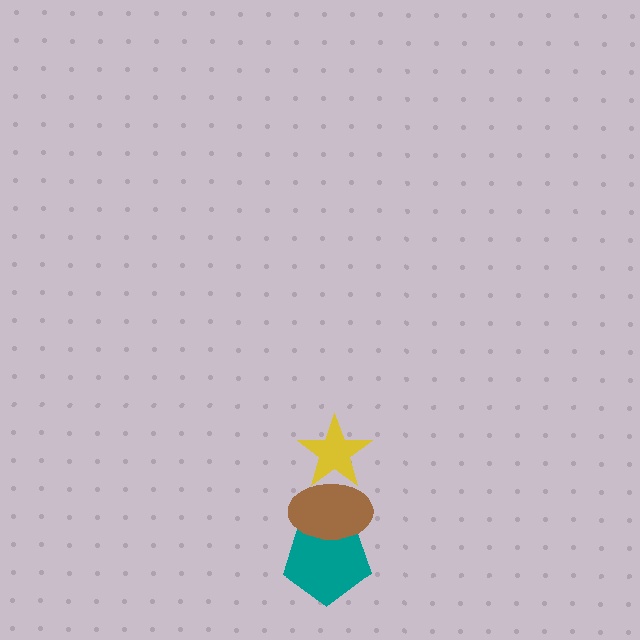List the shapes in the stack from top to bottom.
From top to bottom: the yellow star, the brown ellipse, the teal pentagon.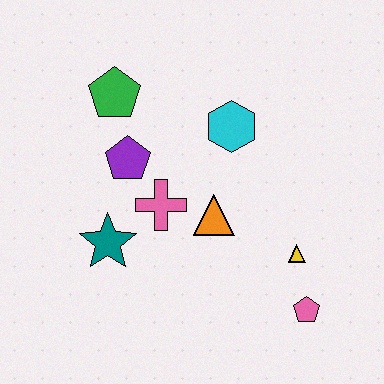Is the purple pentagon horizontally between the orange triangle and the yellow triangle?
No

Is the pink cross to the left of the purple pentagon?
No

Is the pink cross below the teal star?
No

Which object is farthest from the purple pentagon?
The pink pentagon is farthest from the purple pentagon.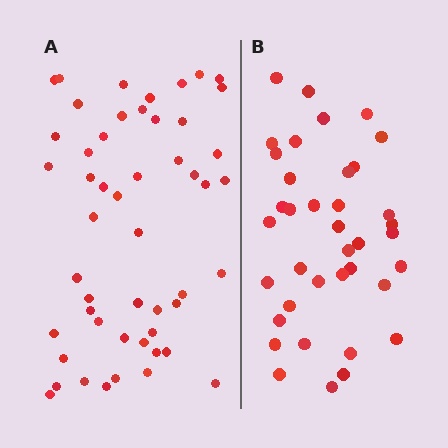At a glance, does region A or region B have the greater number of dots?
Region A (the left region) has more dots.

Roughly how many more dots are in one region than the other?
Region A has approximately 15 more dots than region B.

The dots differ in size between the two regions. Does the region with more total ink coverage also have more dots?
No. Region B has more total ink coverage because its dots are larger, but region A actually contains more individual dots. Total area can be misleading — the number of items is what matters here.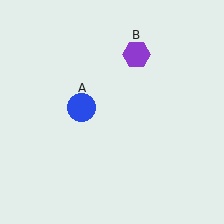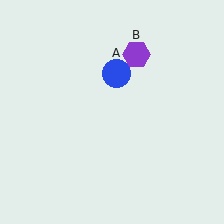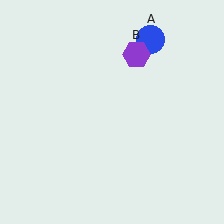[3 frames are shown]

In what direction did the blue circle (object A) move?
The blue circle (object A) moved up and to the right.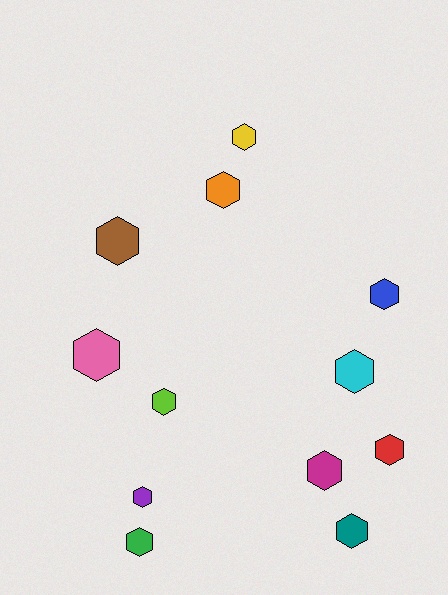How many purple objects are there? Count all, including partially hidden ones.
There is 1 purple object.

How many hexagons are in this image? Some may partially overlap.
There are 12 hexagons.